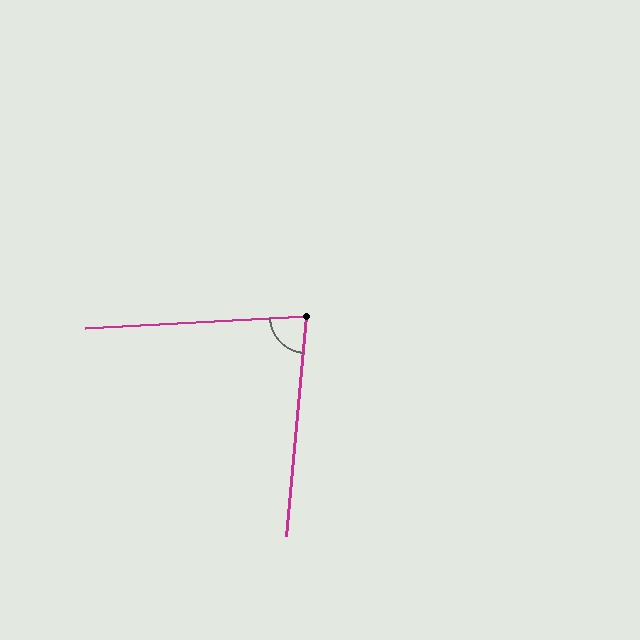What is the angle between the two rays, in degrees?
Approximately 82 degrees.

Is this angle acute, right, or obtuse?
It is acute.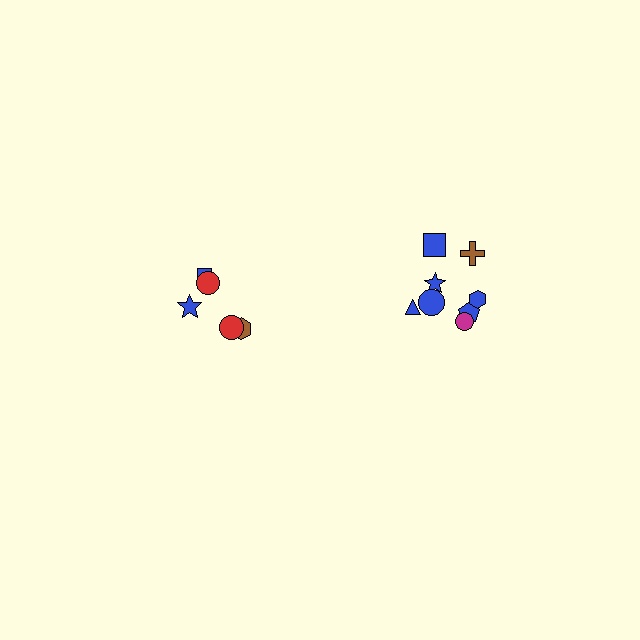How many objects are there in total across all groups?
There are 13 objects.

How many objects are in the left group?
There are 5 objects.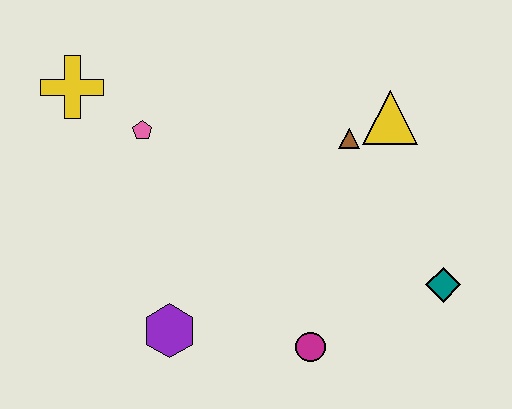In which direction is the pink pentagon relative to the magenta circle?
The pink pentagon is above the magenta circle.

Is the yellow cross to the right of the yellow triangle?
No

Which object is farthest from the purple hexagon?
The yellow triangle is farthest from the purple hexagon.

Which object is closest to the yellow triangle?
The brown triangle is closest to the yellow triangle.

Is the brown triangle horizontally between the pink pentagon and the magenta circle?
No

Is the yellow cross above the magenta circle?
Yes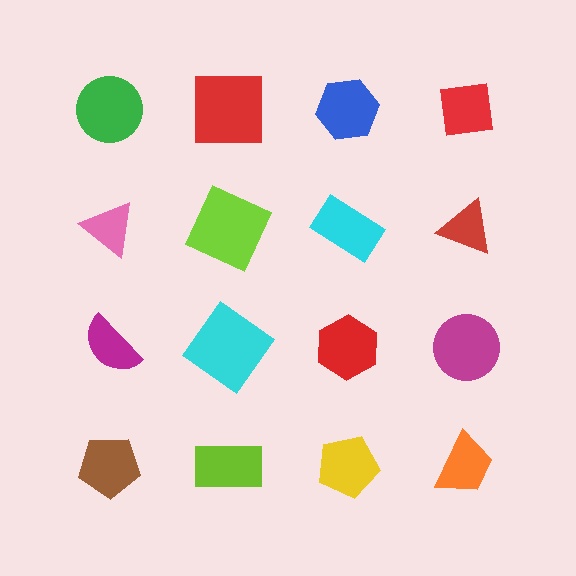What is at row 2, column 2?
A lime square.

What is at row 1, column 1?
A green circle.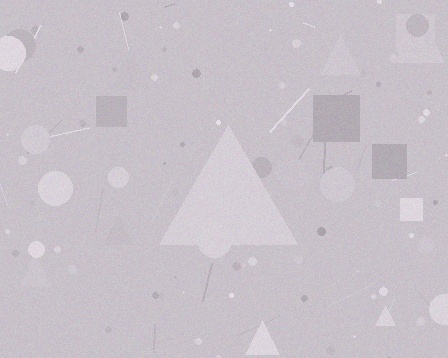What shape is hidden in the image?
A triangle is hidden in the image.